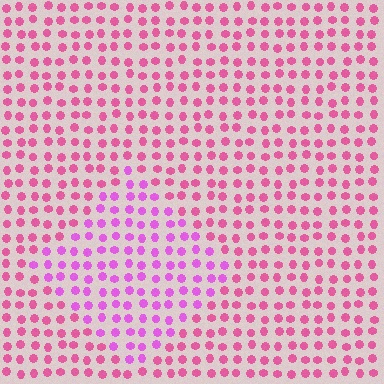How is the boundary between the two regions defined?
The boundary is defined purely by a slight shift in hue (about 31 degrees). Spacing, size, and orientation are identical on both sides.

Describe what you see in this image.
The image is filled with small pink elements in a uniform arrangement. A diamond-shaped region is visible where the elements are tinted to a slightly different hue, forming a subtle color boundary.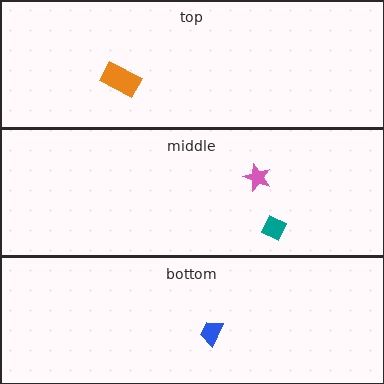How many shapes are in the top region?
1.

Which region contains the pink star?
The middle region.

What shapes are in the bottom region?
The blue trapezoid.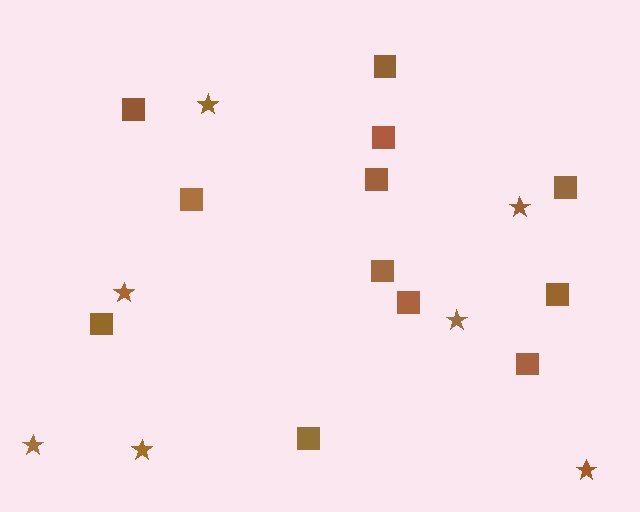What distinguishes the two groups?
There are 2 groups: one group of stars (7) and one group of squares (12).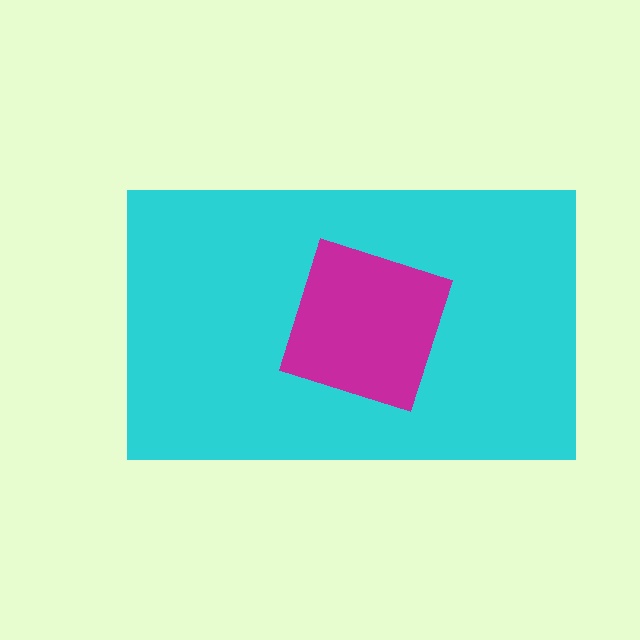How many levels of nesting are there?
2.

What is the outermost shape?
The cyan rectangle.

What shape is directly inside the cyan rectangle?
The magenta diamond.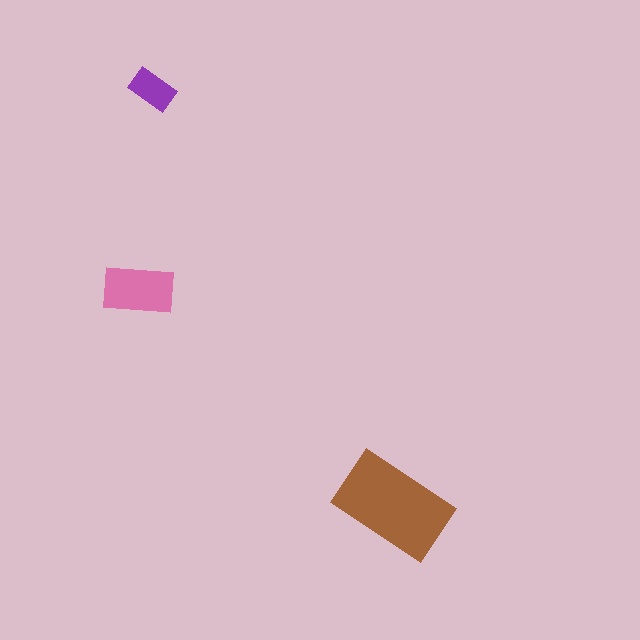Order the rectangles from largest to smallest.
the brown one, the pink one, the purple one.